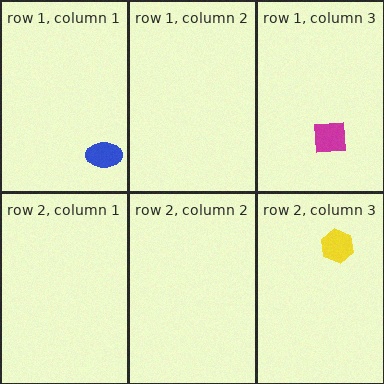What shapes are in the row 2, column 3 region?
The yellow hexagon.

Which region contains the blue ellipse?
The row 1, column 1 region.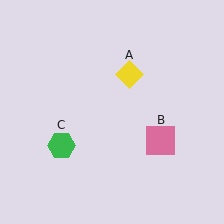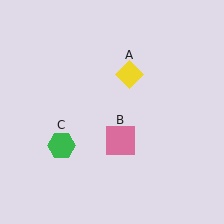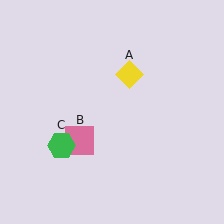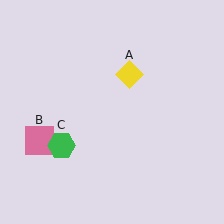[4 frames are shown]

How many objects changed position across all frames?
1 object changed position: pink square (object B).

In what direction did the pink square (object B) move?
The pink square (object B) moved left.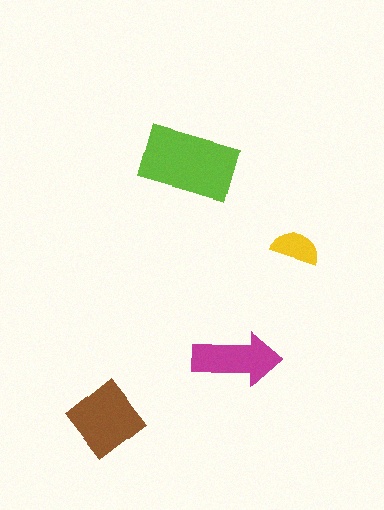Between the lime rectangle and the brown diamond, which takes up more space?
The lime rectangle.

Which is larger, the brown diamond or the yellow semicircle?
The brown diamond.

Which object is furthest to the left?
The brown diamond is leftmost.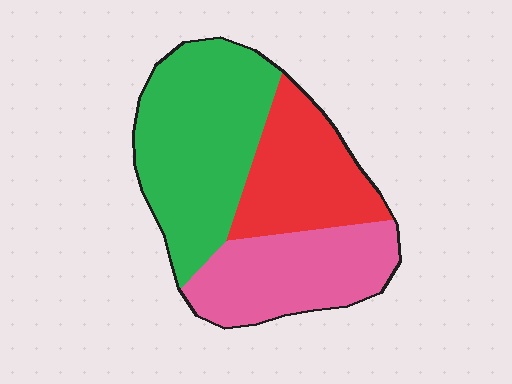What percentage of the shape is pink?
Pink covers around 30% of the shape.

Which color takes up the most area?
Green, at roughly 45%.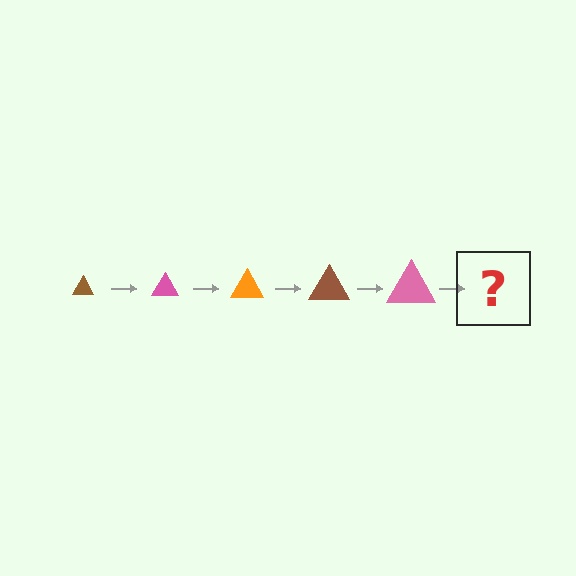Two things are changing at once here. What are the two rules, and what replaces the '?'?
The two rules are that the triangle grows larger each step and the color cycles through brown, pink, and orange. The '?' should be an orange triangle, larger than the previous one.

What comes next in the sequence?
The next element should be an orange triangle, larger than the previous one.